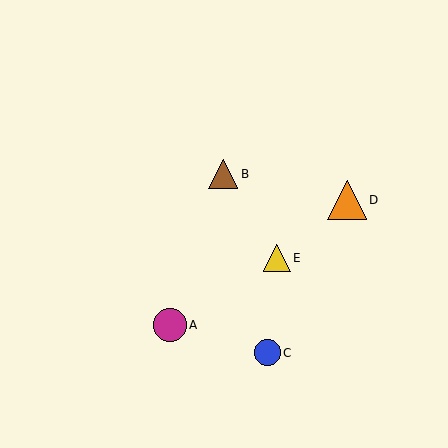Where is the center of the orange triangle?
The center of the orange triangle is at (347, 200).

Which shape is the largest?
The orange triangle (labeled D) is the largest.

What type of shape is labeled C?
Shape C is a blue circle.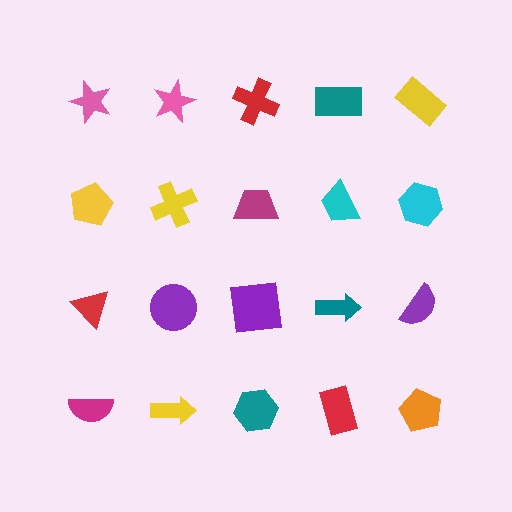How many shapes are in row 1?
5 shapes.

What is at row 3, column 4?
A teal arrow.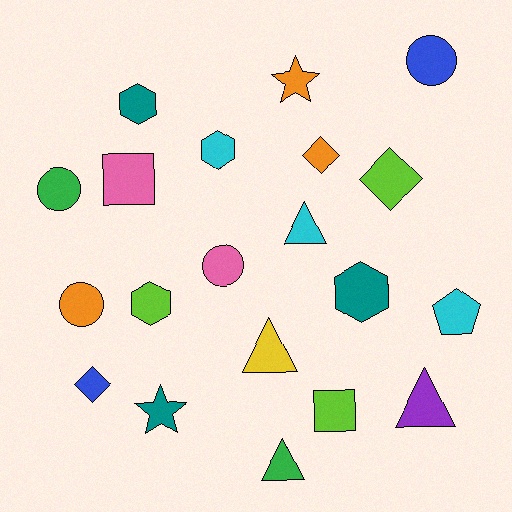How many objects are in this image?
There are 20 objects.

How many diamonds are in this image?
There are 3 diamonds.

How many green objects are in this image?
There are 2 green objects.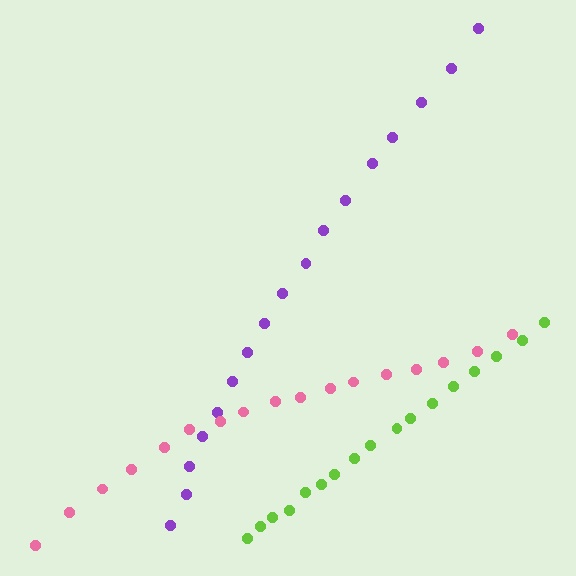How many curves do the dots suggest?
There are 3 distinct paths.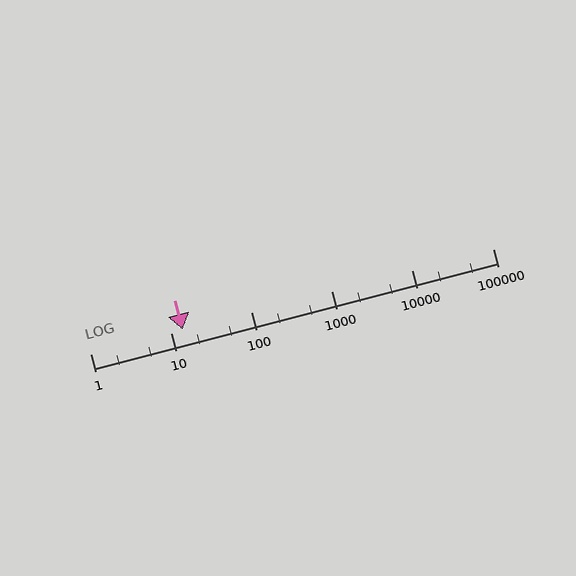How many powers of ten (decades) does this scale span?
The scale spans 5 decades, from 1 to 100000.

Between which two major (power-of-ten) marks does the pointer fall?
The pointer is between 10 and 100.